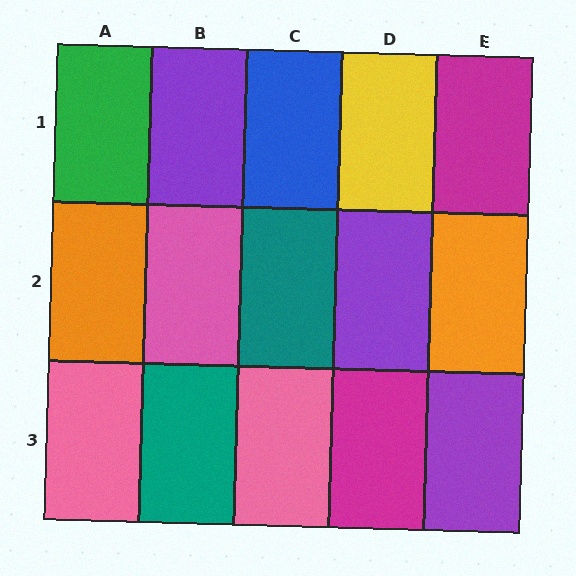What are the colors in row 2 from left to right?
Orange, pink, teal, purple, orange.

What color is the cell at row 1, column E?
Magenta.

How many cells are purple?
3 cells are purple.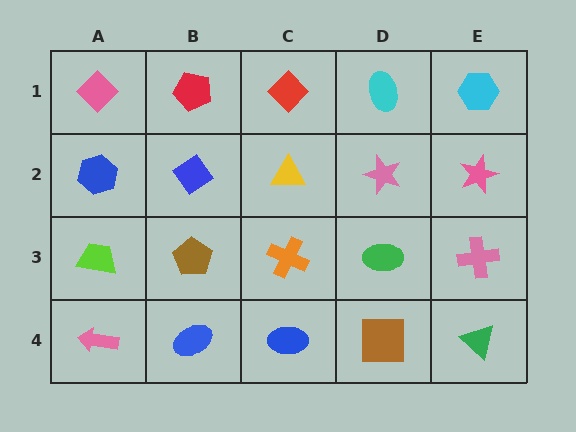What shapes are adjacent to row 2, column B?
A red pentagon (row 1, column B), a brown pentagon (row 3, column B), a blue hexagon (row 2, column A), a yellow triangle (row 2, column C).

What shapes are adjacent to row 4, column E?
A pink cross (row 3, column E), a brown square (row 4, column D).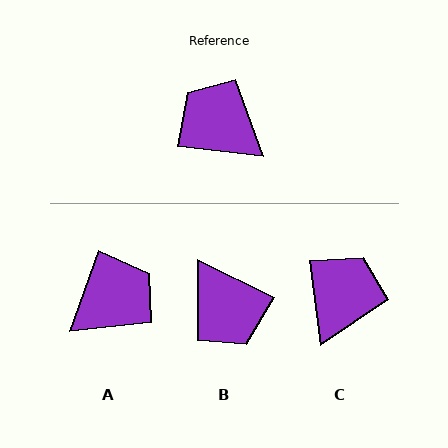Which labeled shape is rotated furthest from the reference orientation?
B, about 160 degrees away.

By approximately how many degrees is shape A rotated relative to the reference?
Approximately 103 degrees clockwise.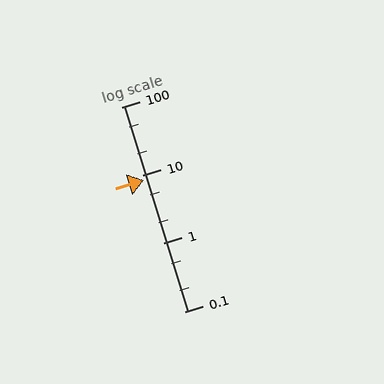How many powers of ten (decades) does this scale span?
The scale spans 3 decades, from 0.1 to 100.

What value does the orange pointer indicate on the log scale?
The pointer indicates approximately 8.6.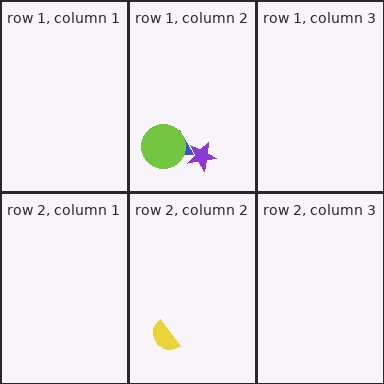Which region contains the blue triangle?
The row 1, column 2 region.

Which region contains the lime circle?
The row 1, column 2 region.